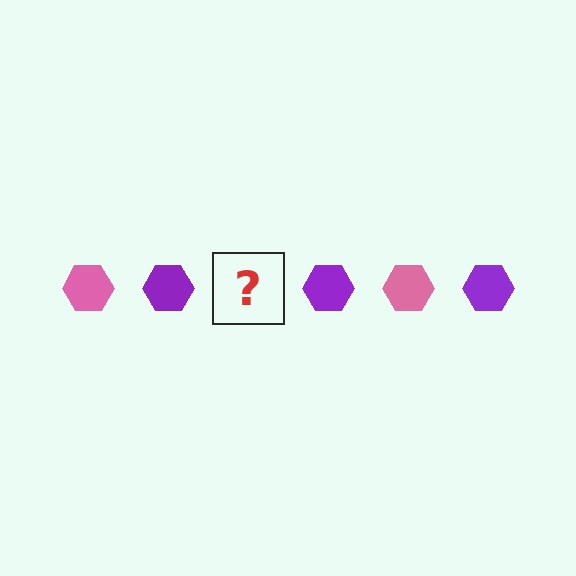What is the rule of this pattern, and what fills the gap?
The rule is that the pattern cycles through pink, purple hexagons. The gap should be filled with a pink hexagon.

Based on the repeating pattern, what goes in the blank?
The blank should be a pink hexagon.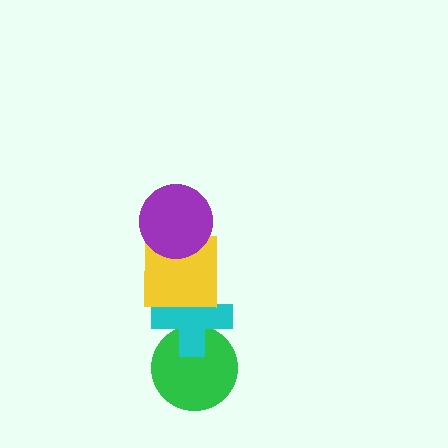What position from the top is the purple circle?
The purple circle is 1st from the top.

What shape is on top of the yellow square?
The purple circle is on top of the yellow square.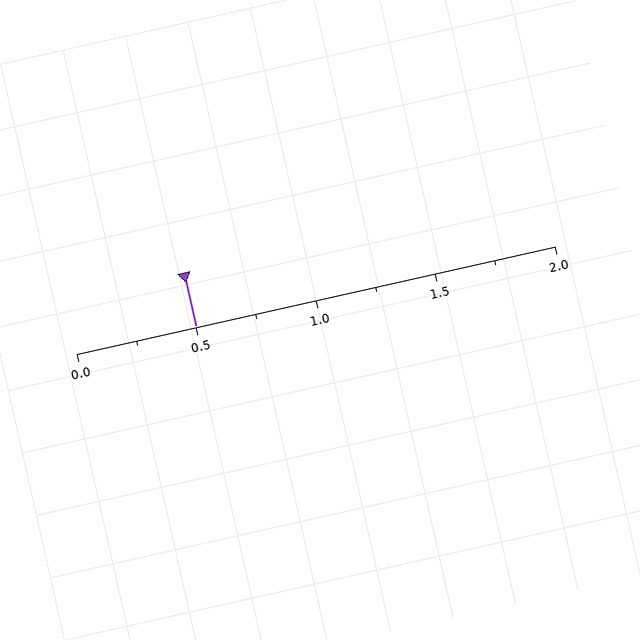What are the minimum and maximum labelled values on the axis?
The axis runs from 0.0 to 2.0.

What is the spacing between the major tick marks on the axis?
The major ticks are spaced 0.5 apart.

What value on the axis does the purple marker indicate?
The marker indicates approximately 0.5.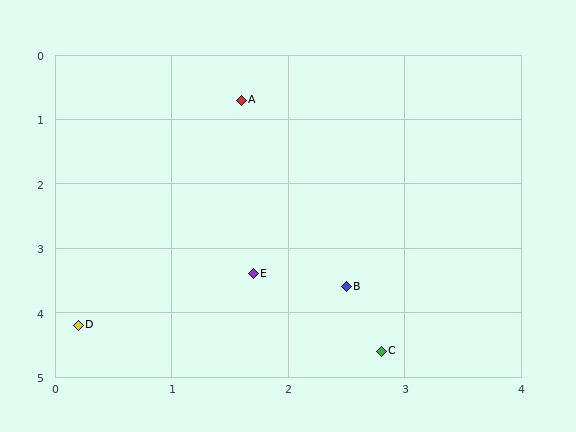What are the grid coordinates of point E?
Point E is at approximately (1.7, 3.4).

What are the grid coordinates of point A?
Point A is at approximately (1.6, 0.7).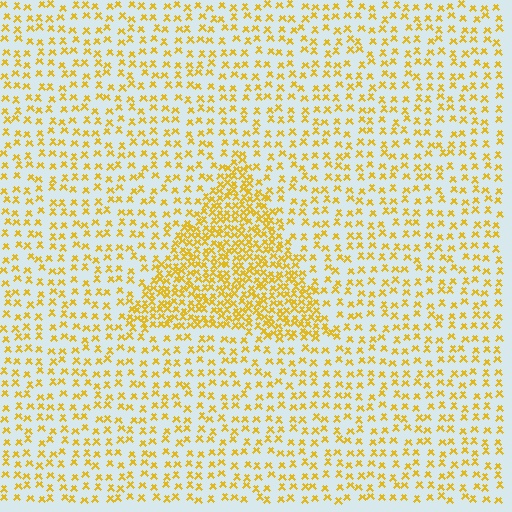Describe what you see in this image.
The image contains small yellow elements arranged at two different densities. A triangle-shaped region is visible where the elements are more densely packed than the surrounding area.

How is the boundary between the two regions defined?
The boundary is defined by a change in element density (approximately 2.4x ratio). All elements are the same color, size, and shape.